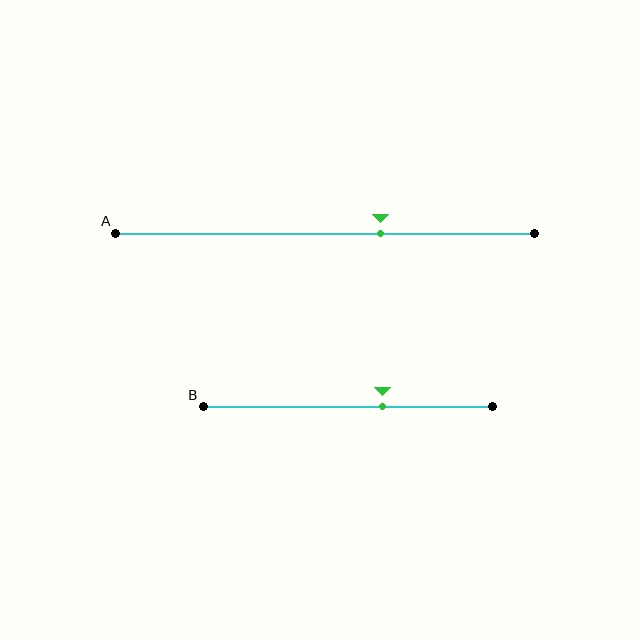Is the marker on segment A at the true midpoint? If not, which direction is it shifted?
No, the marker on segment A is shifted to the right by about 13% of the segment length.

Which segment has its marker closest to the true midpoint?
Segment B has its marker closest to the true midpoint.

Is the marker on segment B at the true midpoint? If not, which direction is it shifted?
No, the marker on segment B is shifted to the right by about 12% of the segment length.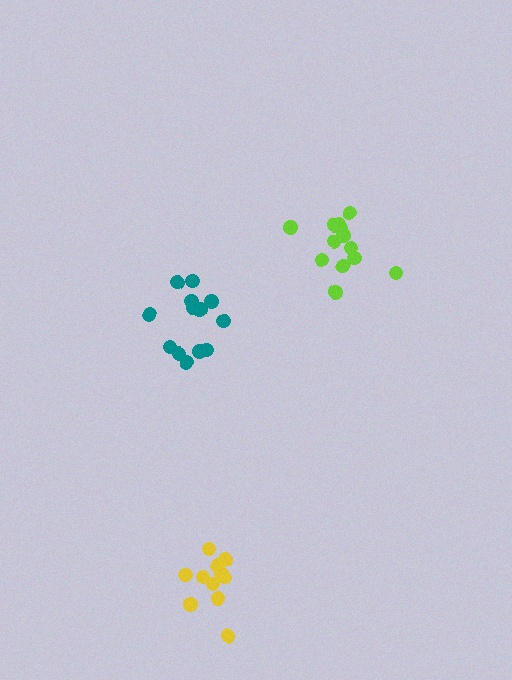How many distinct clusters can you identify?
There are 3 distinct clusters.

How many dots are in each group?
Group 1: 11 dots, Group 2: 13 dots, Group 3: 13 dots (37 total).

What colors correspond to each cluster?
The clusters are colored: yellow, lime, teal.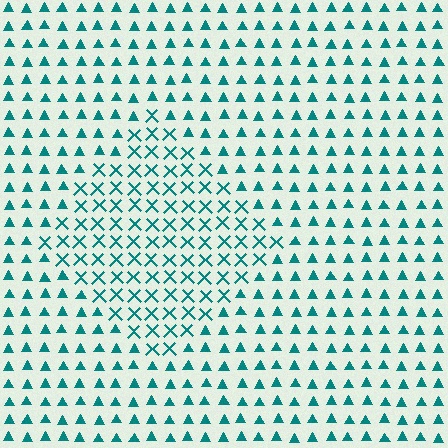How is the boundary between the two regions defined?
The boundary is defined by a change in element shape: X marks inside vs. triangles outside. All elements share the same color and spacing.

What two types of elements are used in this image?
The image uses X marks inside the diamond region and triangles outside it.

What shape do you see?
I see a diamond.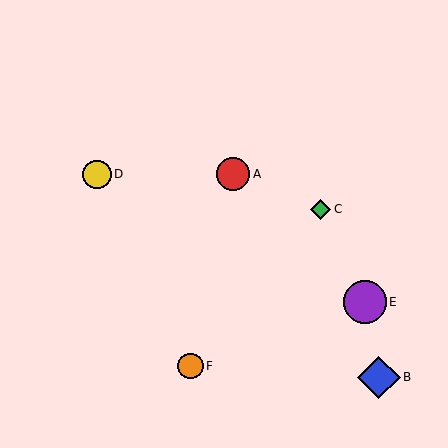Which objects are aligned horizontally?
Objects A, D are aligned horizontally.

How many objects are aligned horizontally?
2 objects (A, D) are aligned horizontally.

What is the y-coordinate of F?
Object F is at y≈366.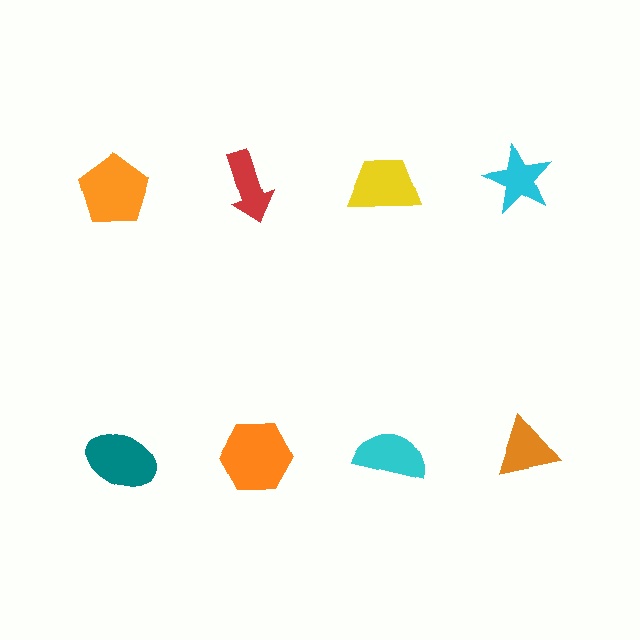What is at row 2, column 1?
A teal ellipse.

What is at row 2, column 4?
An orange triangle.